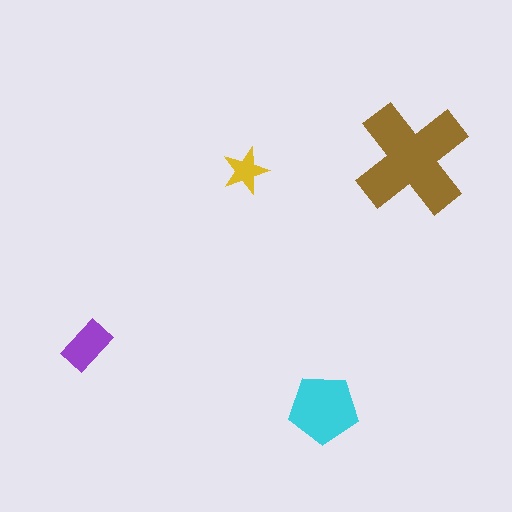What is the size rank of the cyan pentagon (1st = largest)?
2nd.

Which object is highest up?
The brown cross is topmost.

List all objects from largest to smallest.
The brown cross, the cyan pentagon, the purple rectangle, the yellow star.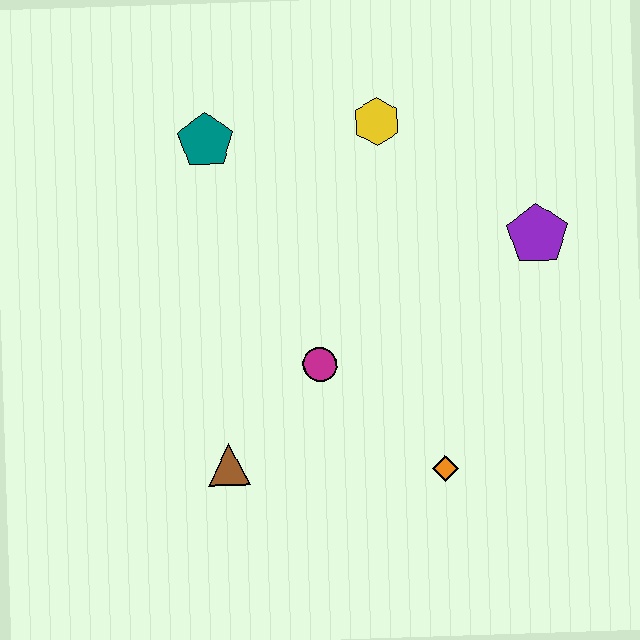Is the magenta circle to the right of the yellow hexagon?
No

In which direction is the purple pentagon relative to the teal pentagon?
The purple pentagon is to the right of the teal pentagon.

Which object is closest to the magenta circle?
The brown triangle is closest to the magenta circle.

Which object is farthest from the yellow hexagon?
The brown triangle is farthest from the yellow hexagon.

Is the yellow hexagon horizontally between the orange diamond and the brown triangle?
Yes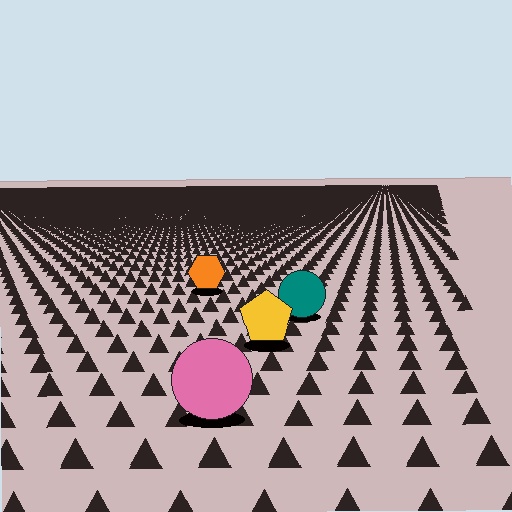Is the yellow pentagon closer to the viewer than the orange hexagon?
Yes. The yellow pentagon is closer — you can tell from the texture gradient: the ground texture is coarser near it.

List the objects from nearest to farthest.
From nearest to farthest: the pink circle, the yellow pentagon, the teal circle, the orange hexagon.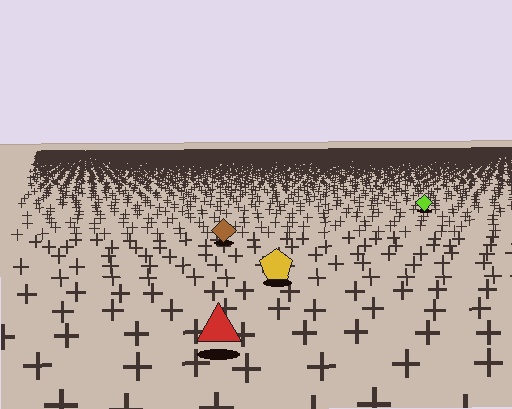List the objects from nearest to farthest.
From nearest to farthest: the red triangle, the yellow pentagon, the brown diamond, the lime diamond.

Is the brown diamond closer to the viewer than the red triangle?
No. The red triangle is closer — you can tell from the texture gradient: the ground texture is coarser near it.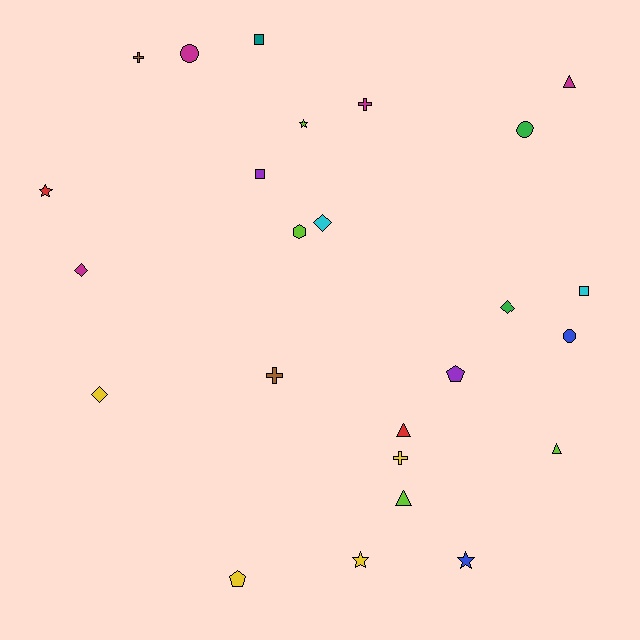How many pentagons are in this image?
There are 2 pentagons.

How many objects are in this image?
There are 25 objects.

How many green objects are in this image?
There are 2 green objects.